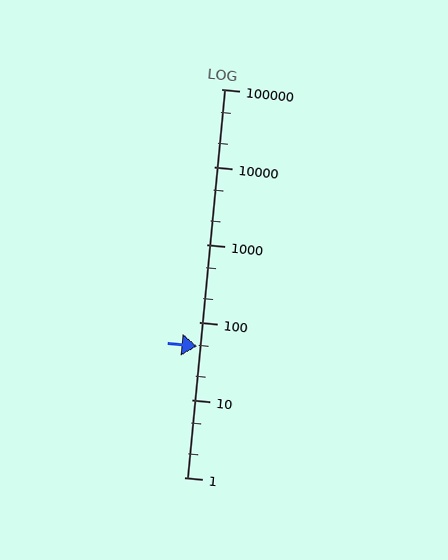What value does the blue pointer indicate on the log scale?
The pointer indicates approximately 49.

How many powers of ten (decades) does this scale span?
The scale spans 5 decades, from 1 to 100000.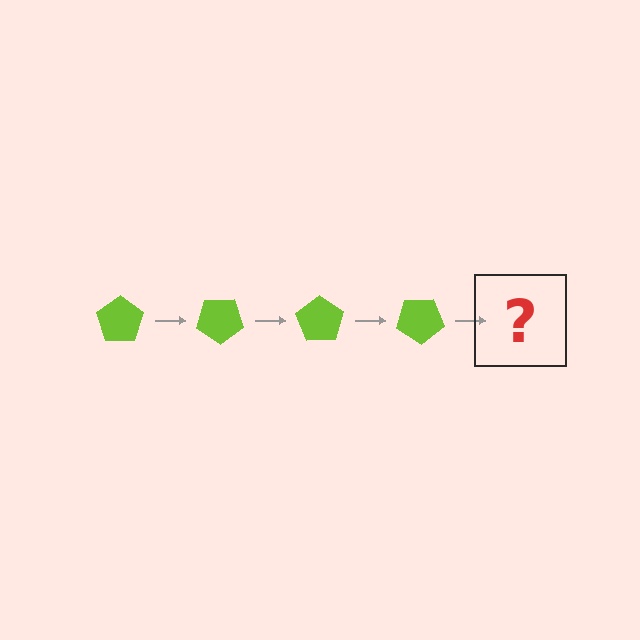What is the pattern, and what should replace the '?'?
The pattern is that the pentagon rotates 35 degrees each step. The '?' should be a lime pentagon rotated 140 degrees.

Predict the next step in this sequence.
The next step is a lime pentagon rotated 140 degrees.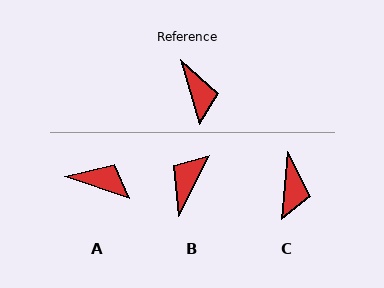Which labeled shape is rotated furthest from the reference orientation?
B, about 137 degrees away.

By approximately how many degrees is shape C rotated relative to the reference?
Approximately 21 degrees clockwise.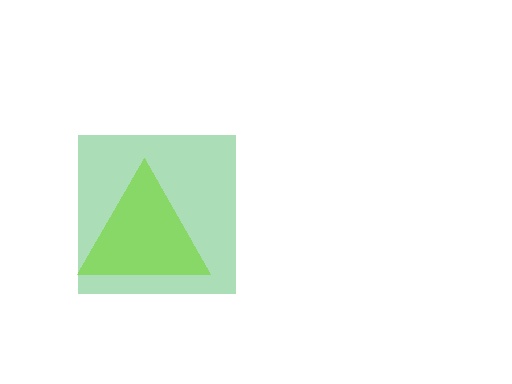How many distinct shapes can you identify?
There are 2 distinct shapes: a green square, a lime triangle.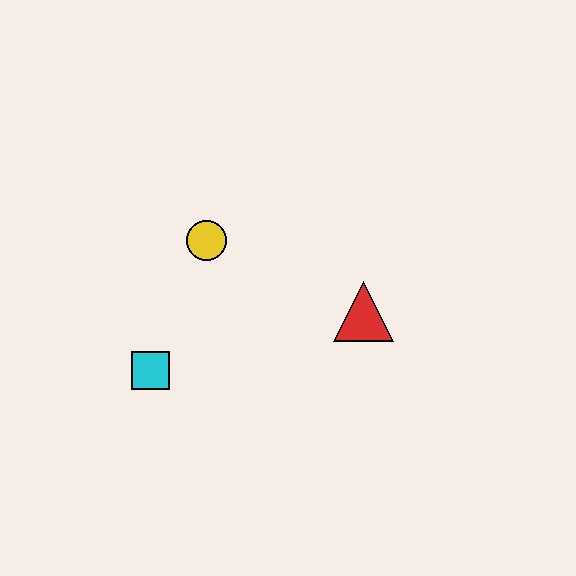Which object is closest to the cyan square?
The yellow circle is closest to the cyan square.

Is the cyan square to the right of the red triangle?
No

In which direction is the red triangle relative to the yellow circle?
The red triangle is to the right of the yellow circle.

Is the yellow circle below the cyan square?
No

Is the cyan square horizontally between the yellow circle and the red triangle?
No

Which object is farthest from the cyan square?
The red triangle is farthest from the cyan square.